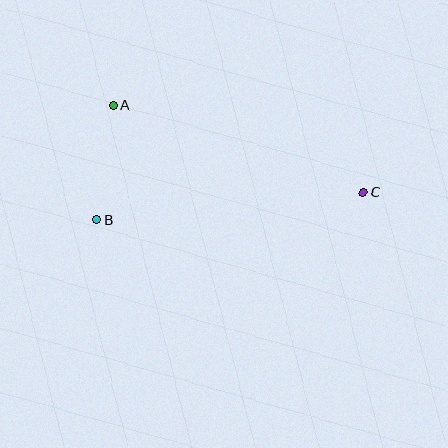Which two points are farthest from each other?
Points B and C are farthest from each other.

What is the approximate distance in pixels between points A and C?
The distance between A and C is approximately 265 pixels.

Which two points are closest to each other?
Points A and B are closest to each other.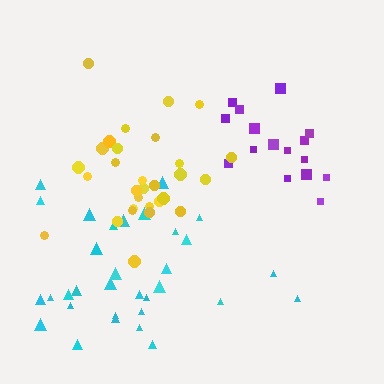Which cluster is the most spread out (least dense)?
Cyan.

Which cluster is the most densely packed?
Purple.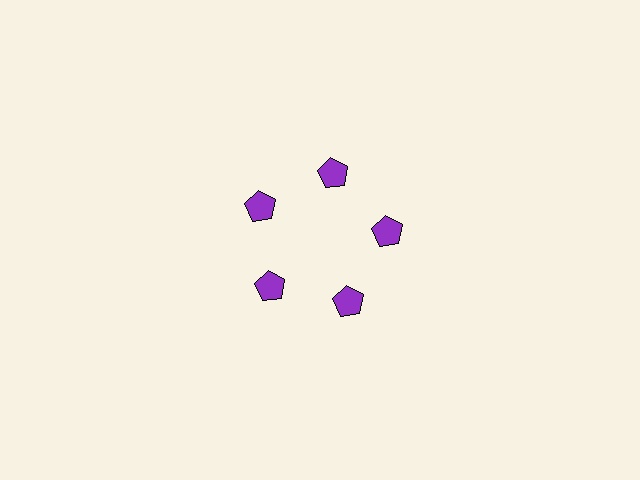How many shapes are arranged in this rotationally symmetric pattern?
There are 5 shapes, arranged in 5 groups of 1.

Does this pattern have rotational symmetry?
Yes, this pattern has 5-fold rotational symmetry. It looks the same after rotating 72 degrees around the center.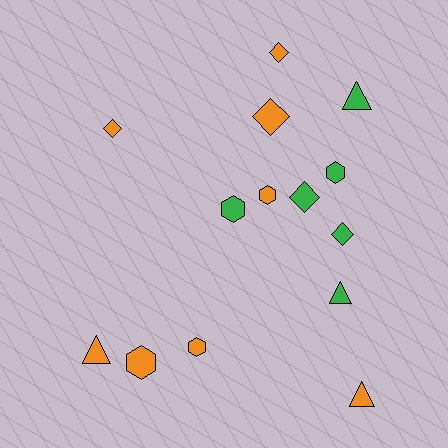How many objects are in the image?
There are 14 objects.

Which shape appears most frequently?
Hexagon, with 5 objects.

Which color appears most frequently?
Orange, with 8 objects.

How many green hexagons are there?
There are 2 green hexagons.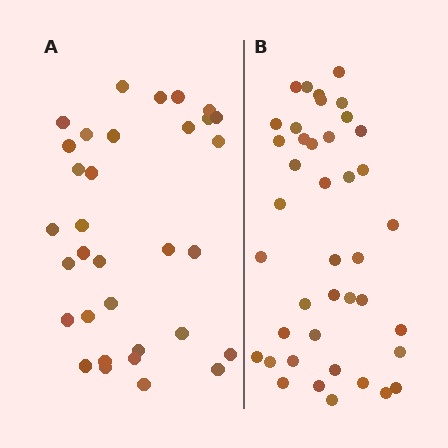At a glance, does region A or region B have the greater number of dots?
Region B (the right region) has more dots.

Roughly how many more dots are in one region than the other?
Region B has roughly 8 or so more dots than region A.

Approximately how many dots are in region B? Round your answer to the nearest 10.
About 40 dots. (The exact count is 41, which rounds to 40.)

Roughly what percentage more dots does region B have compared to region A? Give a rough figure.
About 25% more.